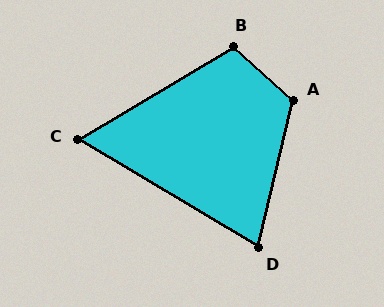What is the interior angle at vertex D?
Approximately 73 degrees (acute).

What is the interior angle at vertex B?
Approximately 107 degrees (obtuse).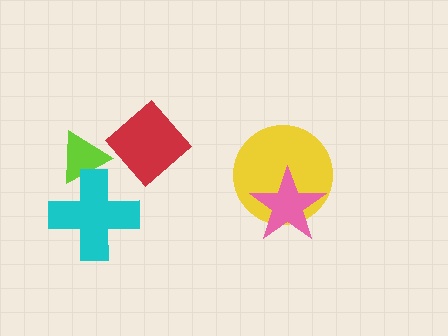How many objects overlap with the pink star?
1 object overlaps with the pink star.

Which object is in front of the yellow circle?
The pink star is in front of the yellow circle.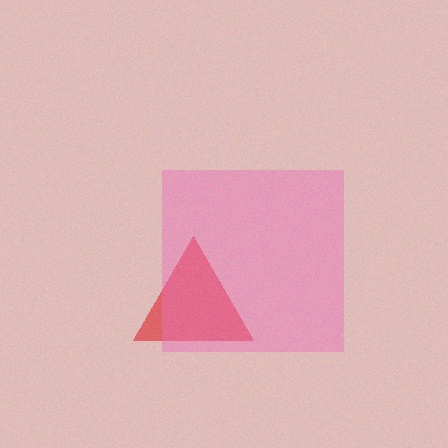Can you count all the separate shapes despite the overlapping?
Yes, there are 2 separate shapes.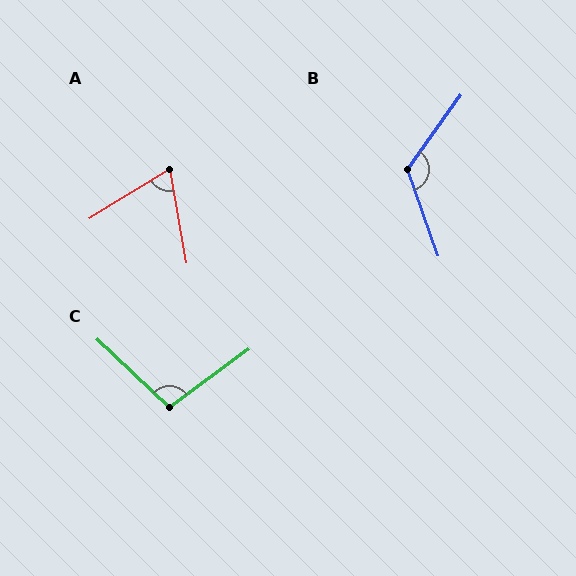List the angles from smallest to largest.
A (68°), C (100°), B (125°).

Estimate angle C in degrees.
Approximately 100 degrees.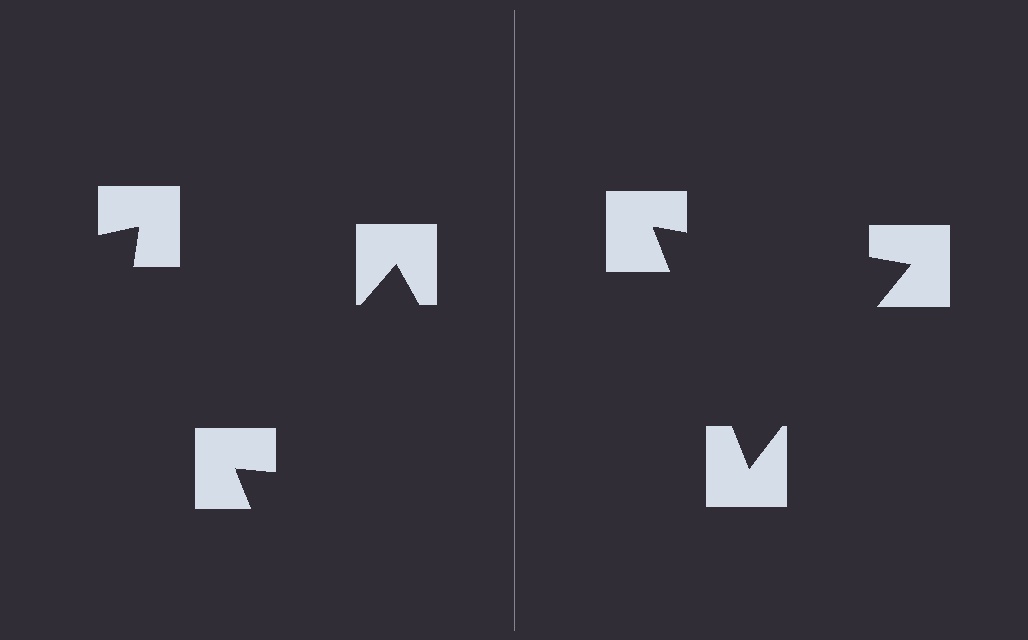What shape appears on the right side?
An illusory triangle.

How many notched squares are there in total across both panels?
6 — 3 on each side.